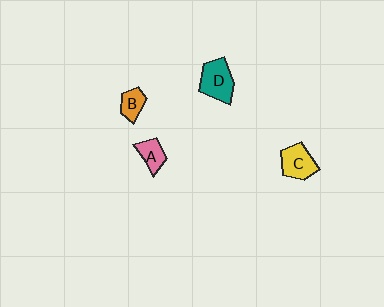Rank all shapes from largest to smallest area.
From largest to smallest: D (teal), C (yellow), A (pink), B (orange).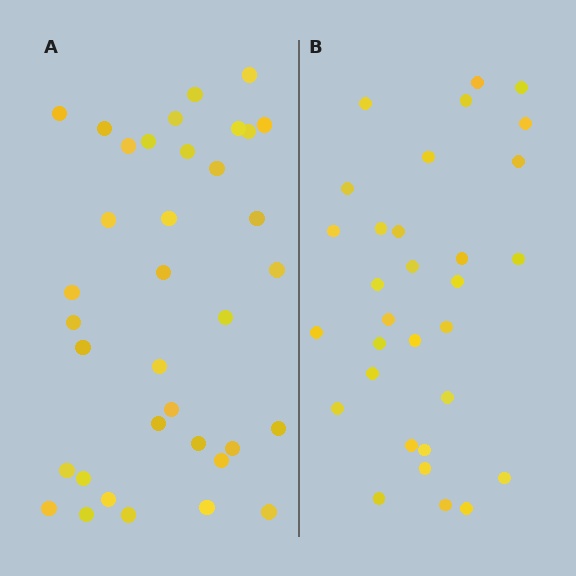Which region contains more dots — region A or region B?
Region A (the left region) has more dots.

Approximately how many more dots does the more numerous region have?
Region A has about 5 more dots than region B.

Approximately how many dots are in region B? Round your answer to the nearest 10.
About 30 dots. (The exact count is 31, which rounds to 30.)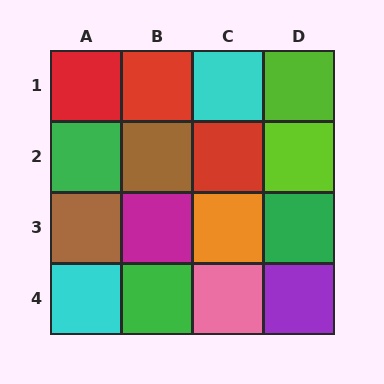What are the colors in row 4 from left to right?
Cyan, green, pink, purple.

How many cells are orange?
1 cell is orange.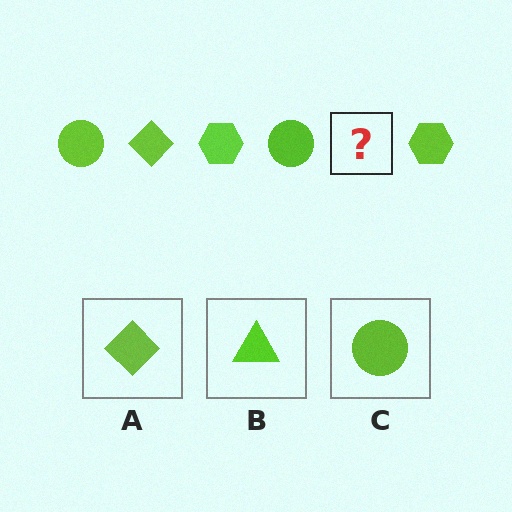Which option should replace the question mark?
Option A.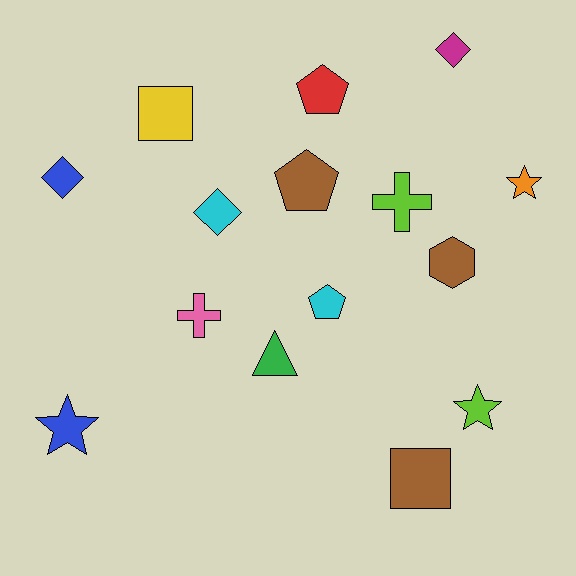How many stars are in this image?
There are 3 stars.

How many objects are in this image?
There are 15 objects.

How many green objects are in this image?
There is 1 green object.